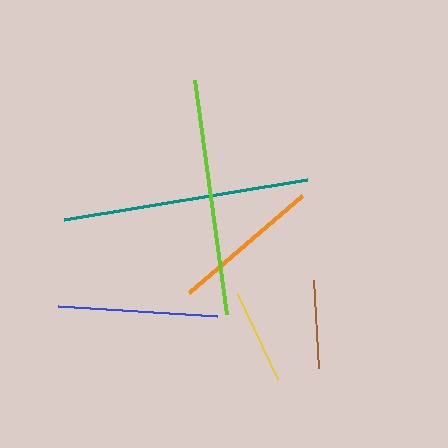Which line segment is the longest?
The teal line is the longest at approximately 247 pixels.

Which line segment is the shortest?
The brown line is the shortest at approximately 88 pixels.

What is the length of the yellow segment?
The yellow segment is approximately 94 pixels long.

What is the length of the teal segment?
The teal segment is approximately 247 pixels long.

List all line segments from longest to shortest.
From longest to shortest: teal, lime, blue, orange, yellow, brown.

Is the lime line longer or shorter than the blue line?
The lime line is longer than the blue line.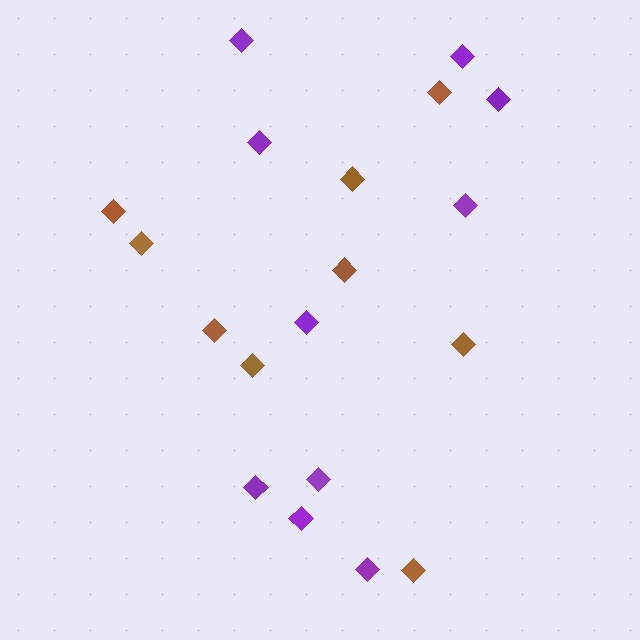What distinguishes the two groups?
There are 2 groups: one group of brown diamonds (9) and one group of purple diamonds (10).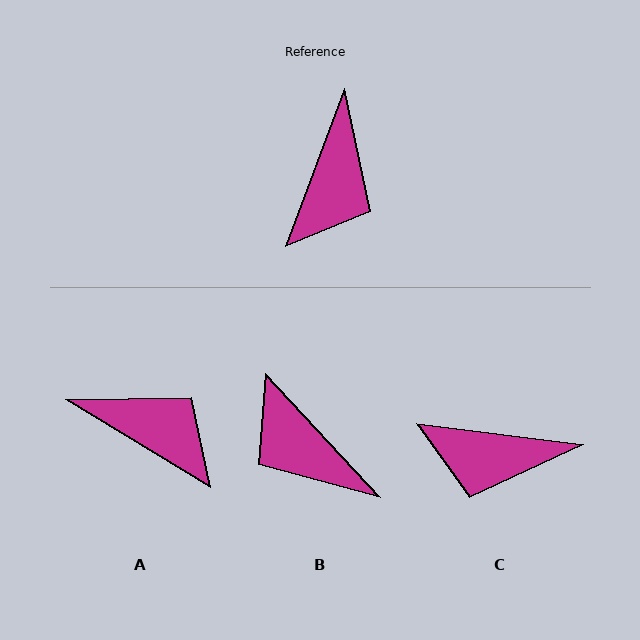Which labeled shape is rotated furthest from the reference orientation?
B, about 117 degrees away.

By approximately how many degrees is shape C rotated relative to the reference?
Approximately 77 degrees clockwise.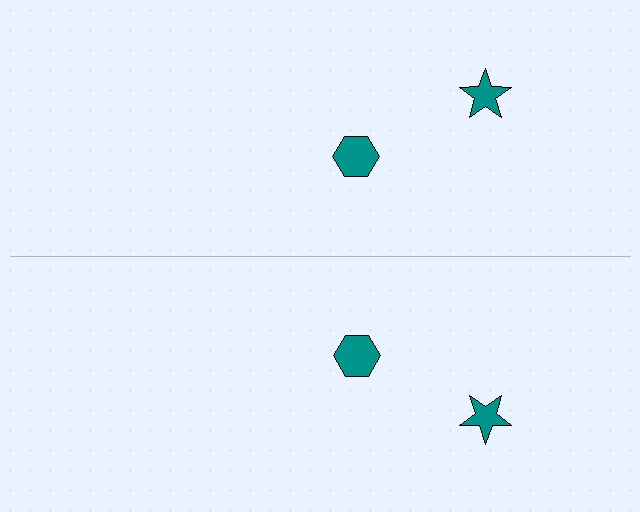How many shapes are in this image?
There are 4 shapes in this image.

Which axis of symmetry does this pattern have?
The pattern has a horizontal axis of symmetry running through the center of the image.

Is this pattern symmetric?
Yes, this pattern has bilateral (reflection) symmetry.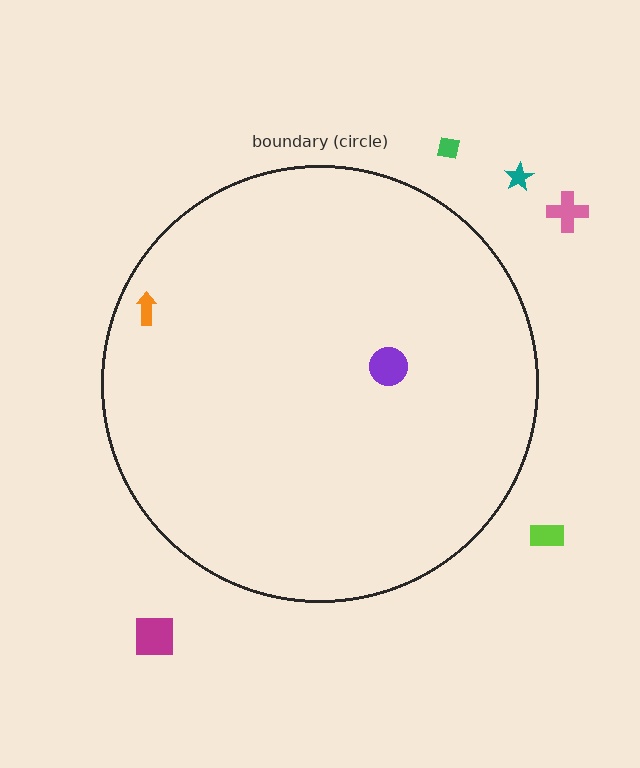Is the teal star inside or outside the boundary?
Outside.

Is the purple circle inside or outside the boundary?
Inside.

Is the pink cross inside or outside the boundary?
Outside.